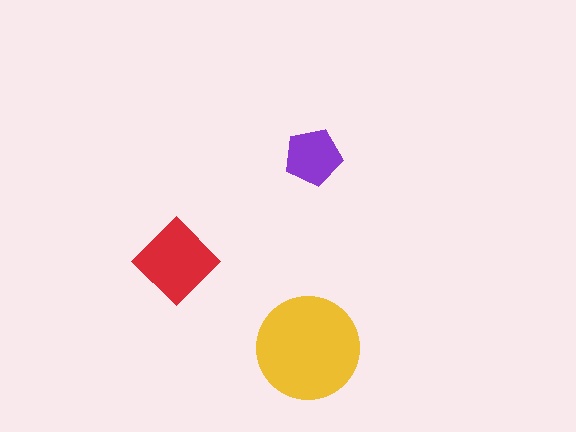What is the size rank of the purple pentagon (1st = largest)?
3rd.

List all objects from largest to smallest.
The yellow circle, the red diamond, the purple pentagon.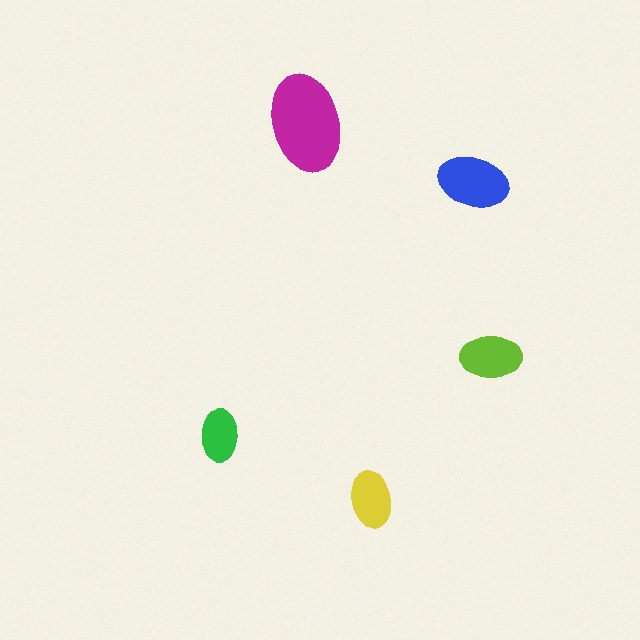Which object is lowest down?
The yellow ellipse is bottommost.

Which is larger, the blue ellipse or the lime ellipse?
The blue one.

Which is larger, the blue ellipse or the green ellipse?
The blue one.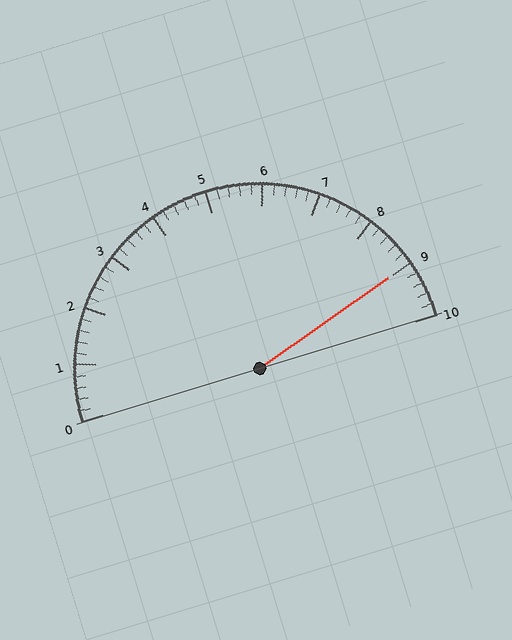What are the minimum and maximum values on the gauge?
The gauge ranges from 0 to 10.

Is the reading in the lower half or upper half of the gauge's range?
The reading is in the upper half of the range (0 to 10).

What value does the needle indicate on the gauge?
The needle indicates approximately 9.0.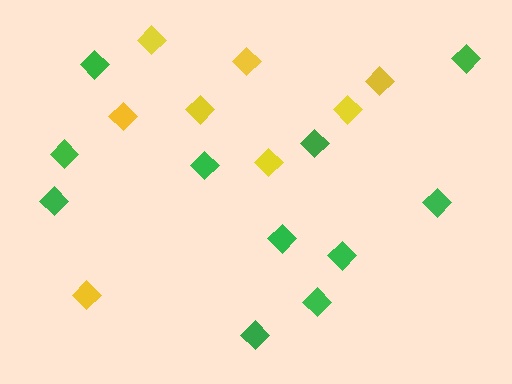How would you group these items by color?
There are 2 groups: one group of yellow diamonds (8) and one group of green diamonds (11).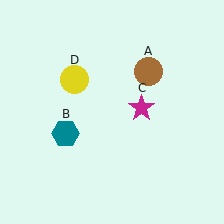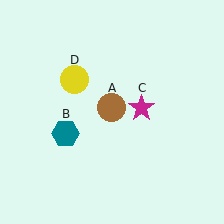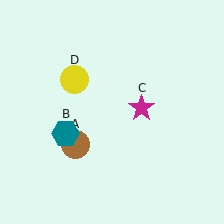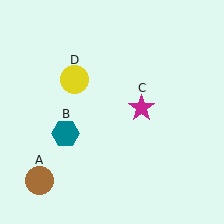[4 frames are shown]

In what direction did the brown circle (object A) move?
The brown circle (object A) moved down and to the left.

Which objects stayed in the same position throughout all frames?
Teal hexagon (object B) and magenta star (object C) and yellow circle (object D) remained stationary.